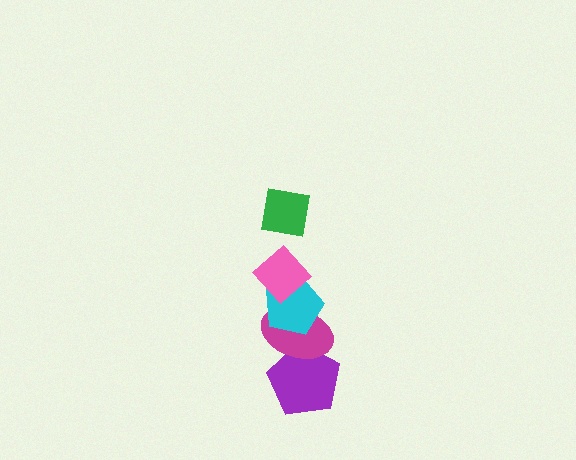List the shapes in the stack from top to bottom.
From top to bottom: the green square, the pink diamond, the cyan pentagon, the magenta ellipse, the purple pentagon.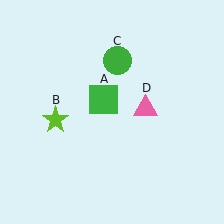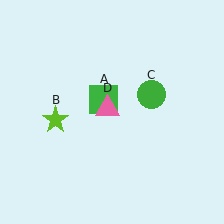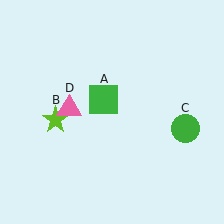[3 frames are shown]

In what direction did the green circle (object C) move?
The green circle (object C) moved down and to the right.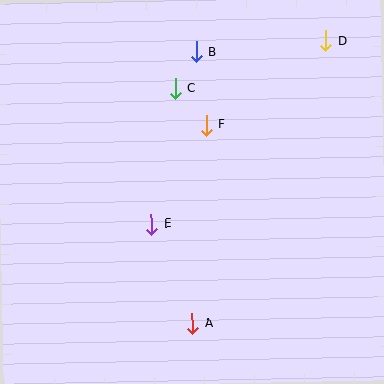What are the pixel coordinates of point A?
Point A is at (192, 323).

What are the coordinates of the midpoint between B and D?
The midpoint between B and D is at (261, 46).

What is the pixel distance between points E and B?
The distance between E and B is 179 pixels.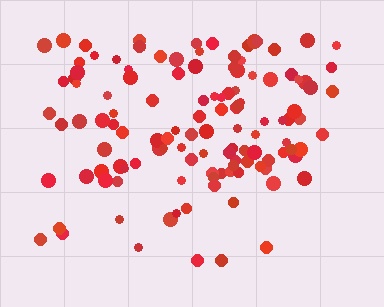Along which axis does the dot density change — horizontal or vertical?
Vertical.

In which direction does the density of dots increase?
From bottom to top, with the top side densest.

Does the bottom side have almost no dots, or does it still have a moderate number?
Still a moderate number, just noticeably fewer than the top.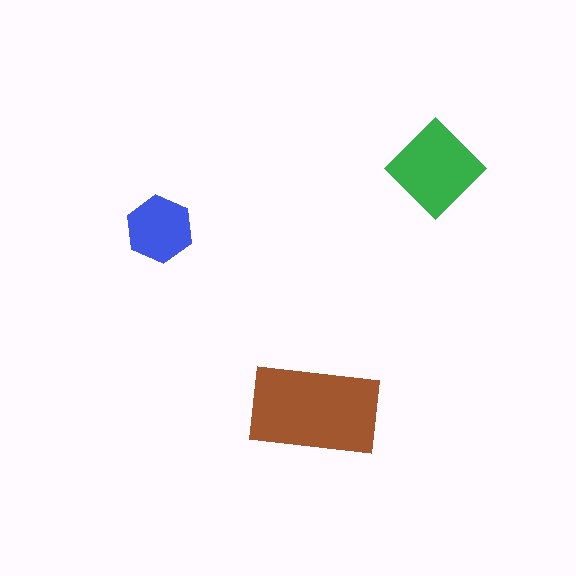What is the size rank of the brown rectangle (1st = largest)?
1st.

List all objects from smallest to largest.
The blue hexagon, the green diamond, the brown rectangle.